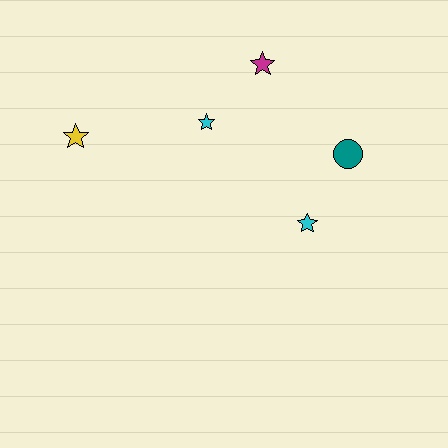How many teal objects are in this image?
There is 1 teal object.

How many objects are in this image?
There are 5 objects.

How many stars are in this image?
There are 4 stars.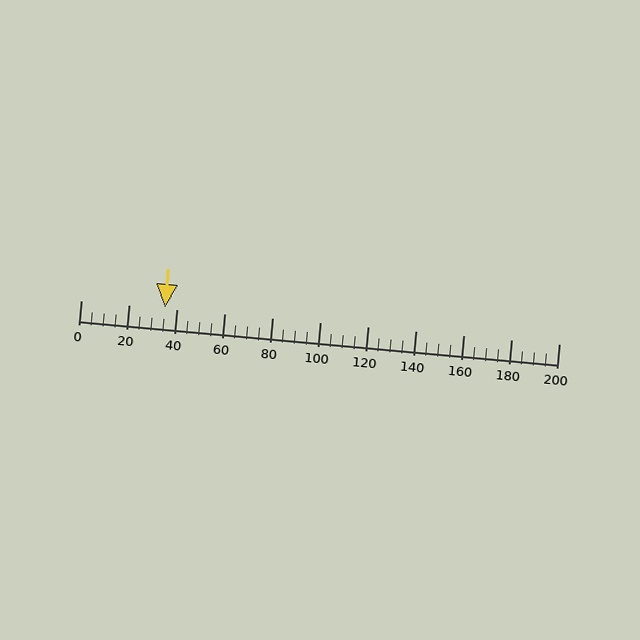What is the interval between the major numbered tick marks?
The major tick marks are spaced 20 units apart.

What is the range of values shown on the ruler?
The ruler shows values from 0 to 200.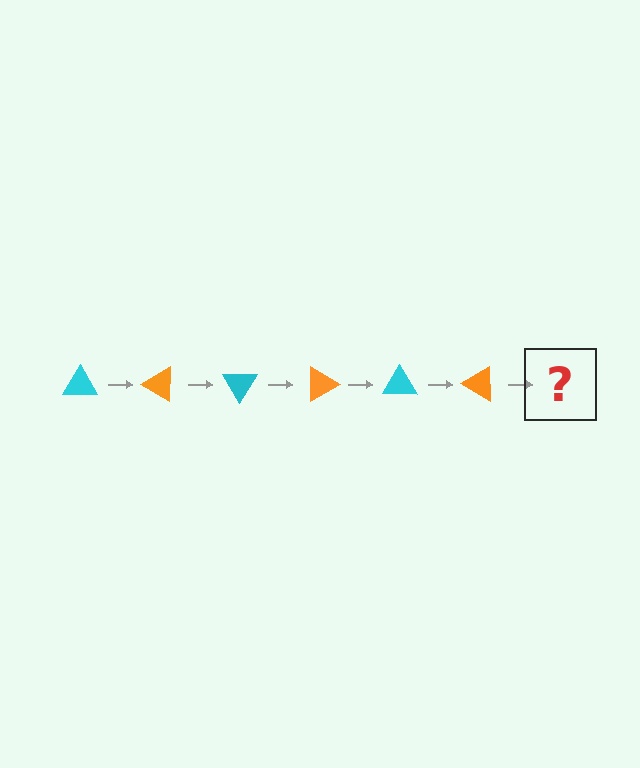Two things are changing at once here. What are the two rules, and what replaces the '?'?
The two rules are that it rotates 30 degrees each step and the color cycles through cyan and orange. The '?' should be a cyan triangle, rotated 180 degrees from the start.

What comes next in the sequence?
The next element should be a cyan triangle, rotated 180 degrees from the start.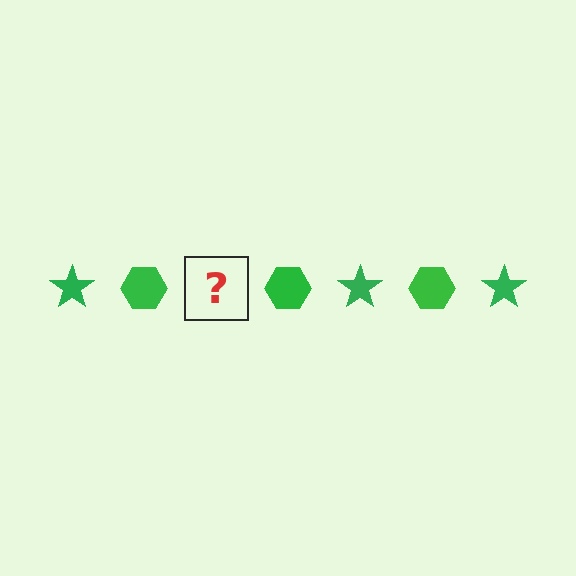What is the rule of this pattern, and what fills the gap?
The rule is that the pattern cycles through star, hexagon shapes in green. The gap should be filled with a green star.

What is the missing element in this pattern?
The missing element is a green star.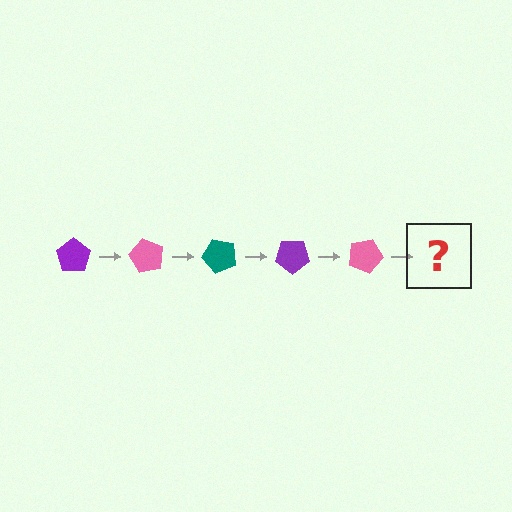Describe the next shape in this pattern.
It should be a teal pentagon, rotated 300 degrees from the start.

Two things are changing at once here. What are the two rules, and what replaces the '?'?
The two rules are that it rotates 60 degrees each step and the color cycles through purple, pink, and teal. The '?' should be a teal pentagon, rotated 300 degrees from the start.